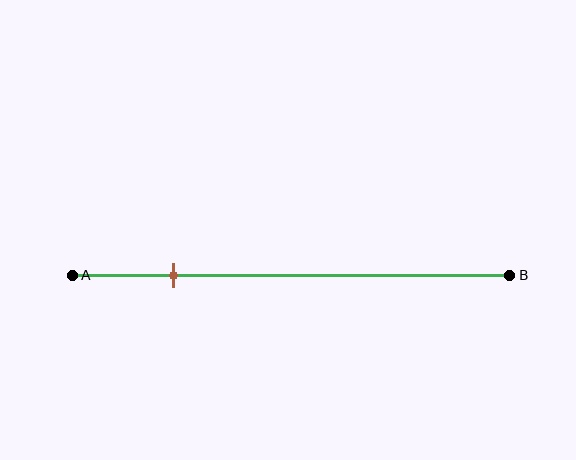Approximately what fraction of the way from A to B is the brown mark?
The brown mark is approximately 25% of the way from A to B.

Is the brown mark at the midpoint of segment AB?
No, the mark is at about 25% from A, not at the 50% midpoint.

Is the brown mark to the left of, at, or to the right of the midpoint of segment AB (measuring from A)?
The brown mark is to the left of the midpoint of segment AB.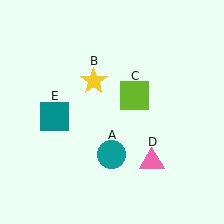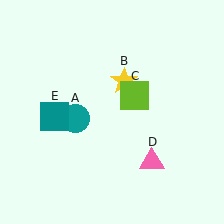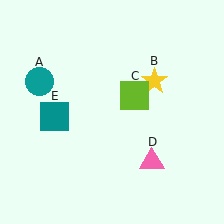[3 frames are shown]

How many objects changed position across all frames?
2 objects changed position: teal circle (object A), yellow star (object B).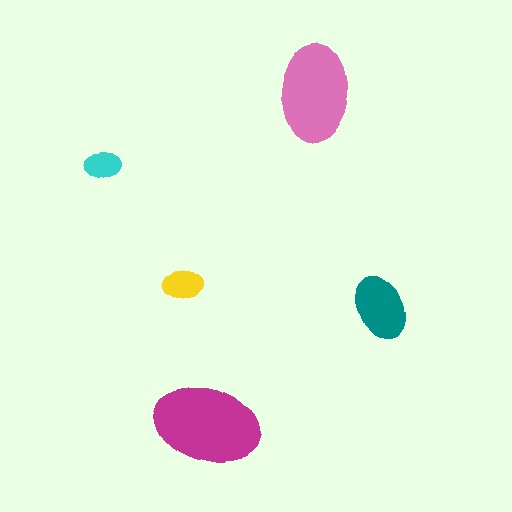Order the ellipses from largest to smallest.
the magenta one, the pink one, the teal one, the yellow one, the cyan one.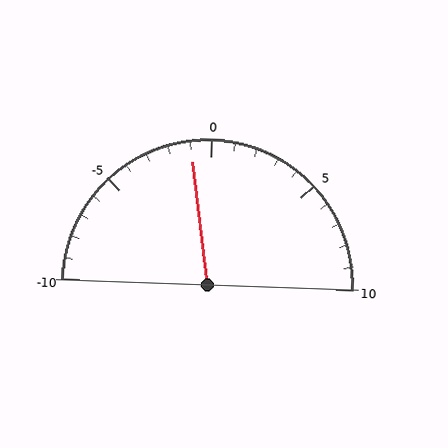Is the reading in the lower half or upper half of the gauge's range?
The reading is in the lower half of the range (-10 to 10).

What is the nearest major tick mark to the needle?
The nearest major tick mark is 0.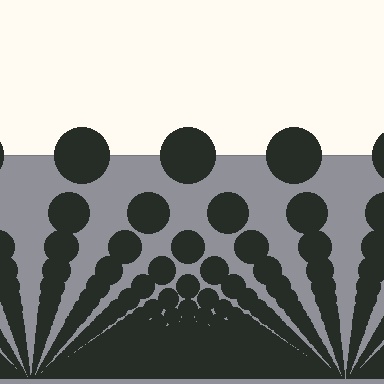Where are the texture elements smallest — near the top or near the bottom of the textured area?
Near the bottom.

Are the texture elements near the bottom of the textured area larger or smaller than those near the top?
Smaller. The gradient is inverted — elements near the bottom are smaller and denser.